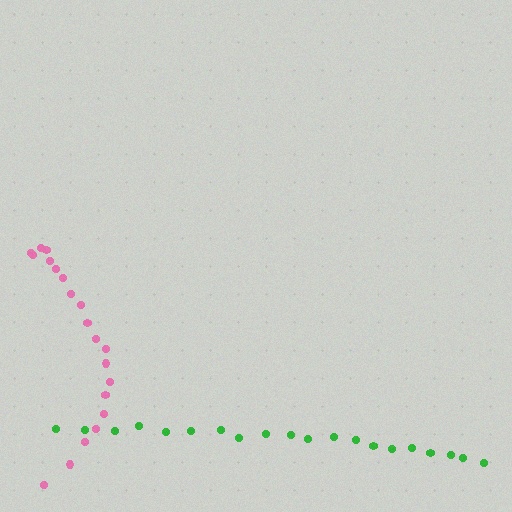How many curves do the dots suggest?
There are 2 distinct paths.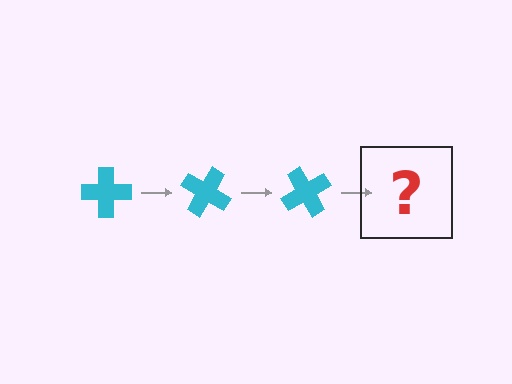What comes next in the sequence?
The next element should be a cyan cross rotated 90 degrees.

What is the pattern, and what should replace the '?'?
The pattern is that the cross rotates 30 degrees each step. The '?' should be a cyan cross rotated 90 degrees.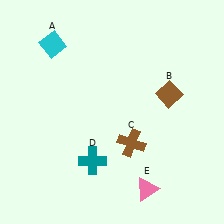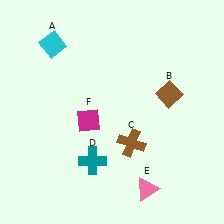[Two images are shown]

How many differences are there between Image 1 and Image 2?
There is 1 difference between the two images.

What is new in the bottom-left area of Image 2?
A magenta diamond (F) was added in the bottom-left area of Image 2.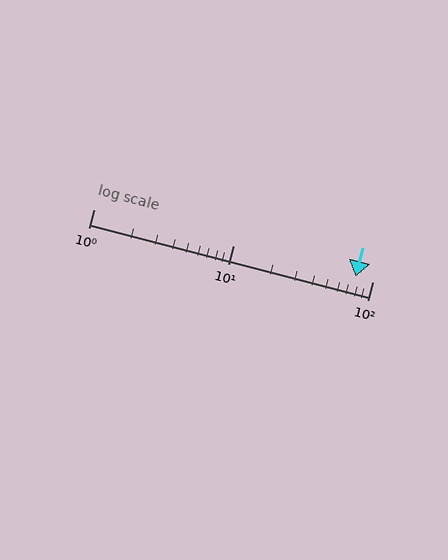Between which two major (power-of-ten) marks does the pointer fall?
The pointer is between 10 and 100.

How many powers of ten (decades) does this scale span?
The scale spans 2 decades, from 1 to 100.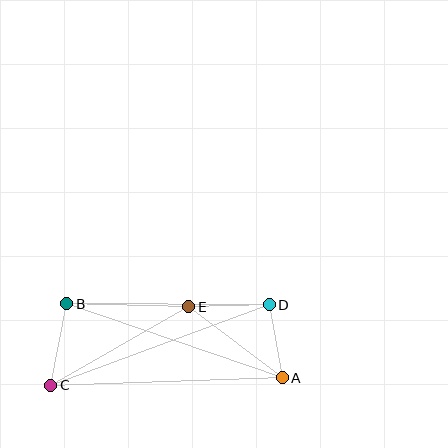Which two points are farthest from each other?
Points C and D are farthest from each other.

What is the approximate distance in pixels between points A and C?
The distance between A and C is approximately 231 pixels.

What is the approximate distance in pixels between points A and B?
The distance between A and B is approximately 228 pixels.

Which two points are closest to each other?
Points A and D are closest to each other.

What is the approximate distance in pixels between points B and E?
The distance between B and E is approximately 122 pixels.